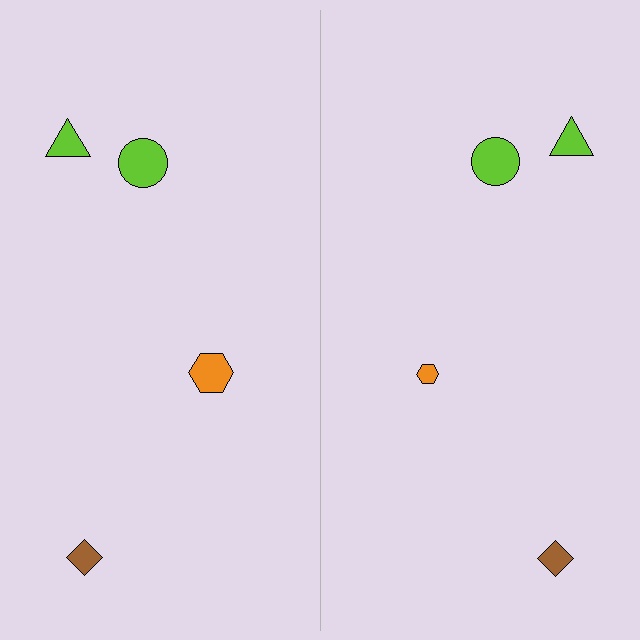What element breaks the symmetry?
The orange hexagon on the right side has a different size than its mirror counterpart.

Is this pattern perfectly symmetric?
No, the pattern is not perfectly symmetric. The orange hexagon on the right side has a different size than its mirror counterpart.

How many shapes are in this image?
There are 8 shapes in this image.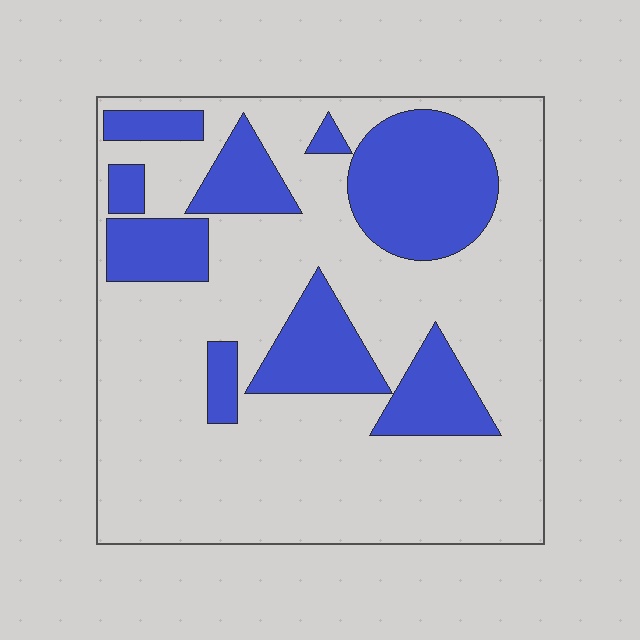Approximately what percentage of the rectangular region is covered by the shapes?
Approximately 30%.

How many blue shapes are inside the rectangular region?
9.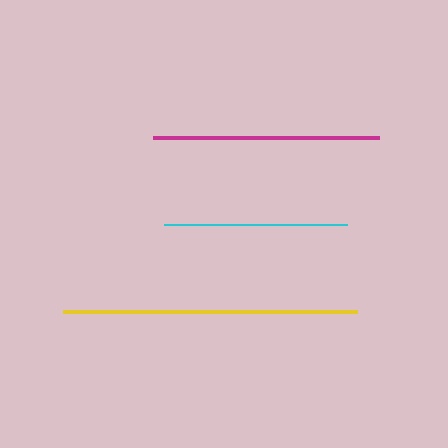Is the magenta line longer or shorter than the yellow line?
The yellow line is longer than the magenta line.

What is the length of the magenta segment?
The magenta segment is approximately 226 pixels long.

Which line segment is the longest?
The yellow line is the longest at approximately 294 pixels.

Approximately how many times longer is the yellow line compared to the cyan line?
The yellow line is approximately 1.6 times the length of the cyan line.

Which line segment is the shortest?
The cyan line is the shortest at approximately 183 pixels.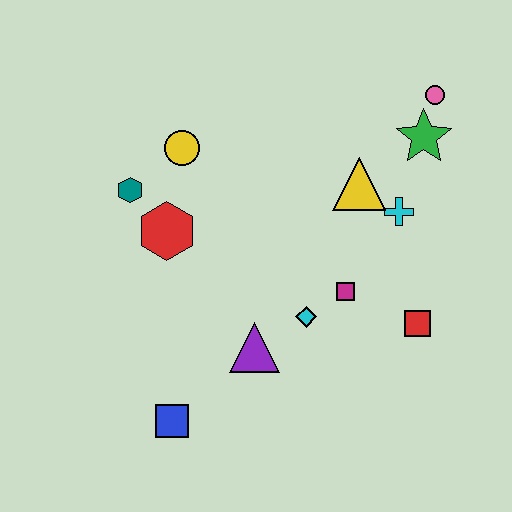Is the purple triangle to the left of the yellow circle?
No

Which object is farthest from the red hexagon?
The pink circle is farthest from the red hexagon.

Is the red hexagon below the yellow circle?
Yes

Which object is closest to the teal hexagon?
The red hexagon is closest to the teal hexagon.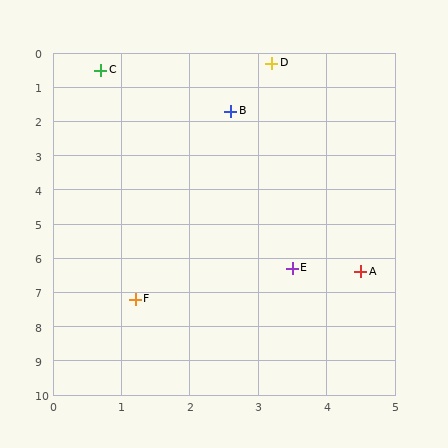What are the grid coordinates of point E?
Point E is at approximately (3.5, 6.3).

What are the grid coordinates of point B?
Point B is at approximately (2.6, 1.7).